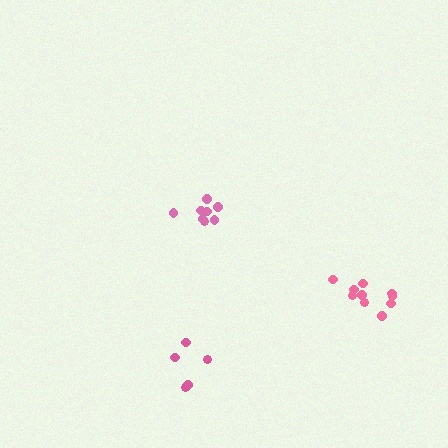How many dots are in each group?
Group 1: 8 dots, Group 2: 10 dots, Group 3: 5 dots (23 total).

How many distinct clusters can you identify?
There are 3 distinct clusters.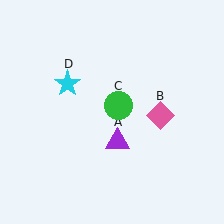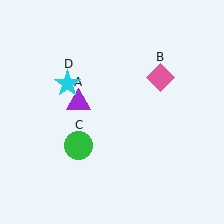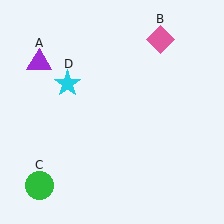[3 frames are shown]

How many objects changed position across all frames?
3 objects changed position: purple triangle (object A), pink diamond (object B), green circle (object C).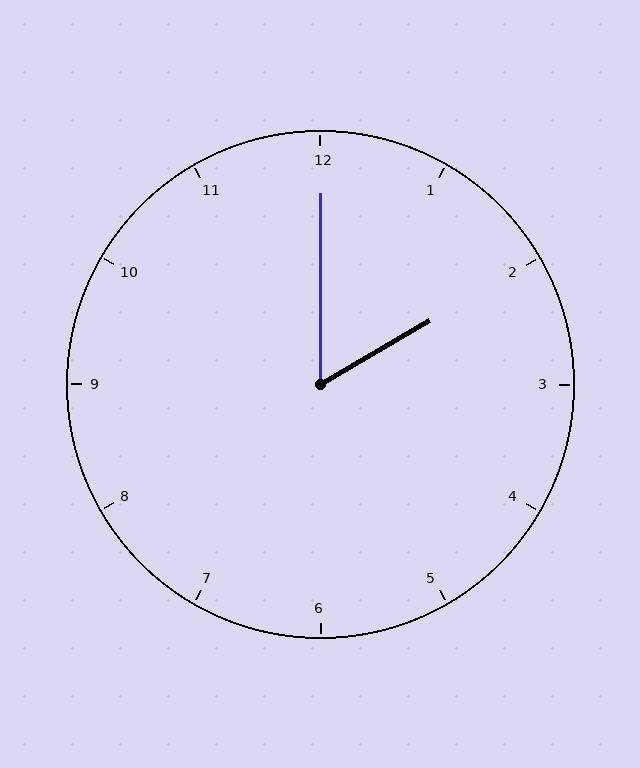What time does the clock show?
2:00.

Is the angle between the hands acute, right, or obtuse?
It is acute.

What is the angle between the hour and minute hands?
Approximately 60 degrees.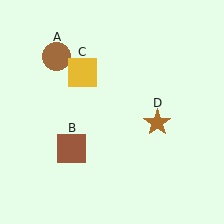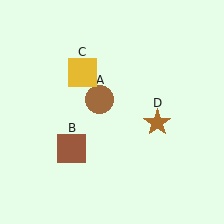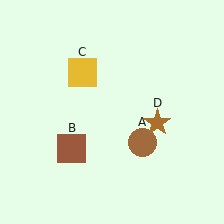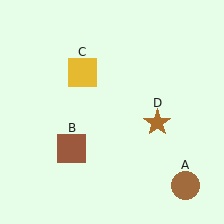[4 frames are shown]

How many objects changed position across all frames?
1 object changed position: brown circle (object A).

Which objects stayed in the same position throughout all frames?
Brown square (object B) and yellow square (object C) and brown star (object D) remained stationary.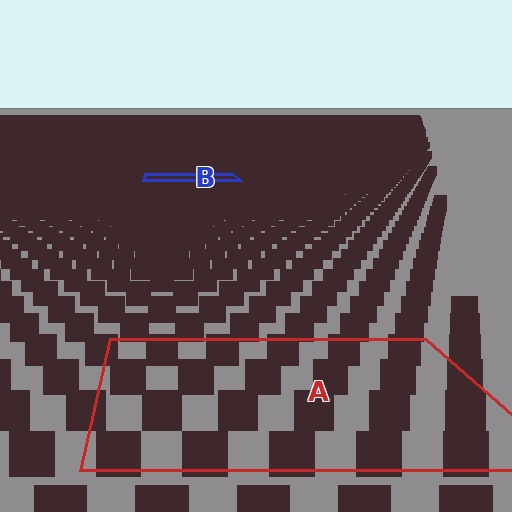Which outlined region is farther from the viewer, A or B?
Region B is farther from the viewer — the texture elements inside it appear smaller and more densely packed.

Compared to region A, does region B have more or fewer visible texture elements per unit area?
Region B has more texture elements per unit area — they are packed more densely because it is farther away.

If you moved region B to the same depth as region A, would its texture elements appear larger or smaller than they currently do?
They would appear larger. At a closer depth, the same texture elements are projected at a bigger on-screen size.